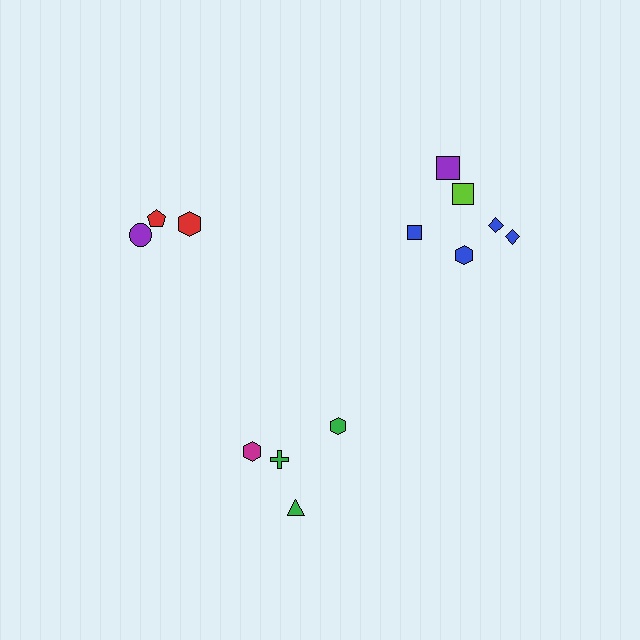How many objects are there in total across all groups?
There are 13 objects.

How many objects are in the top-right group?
There are 6 objects.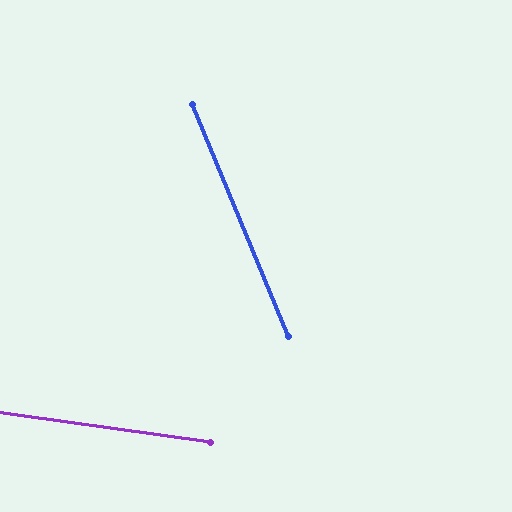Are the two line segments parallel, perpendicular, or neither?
Neither parallel nor perpendicular — they differ by about 60°.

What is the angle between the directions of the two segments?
Approximately 60 degrees.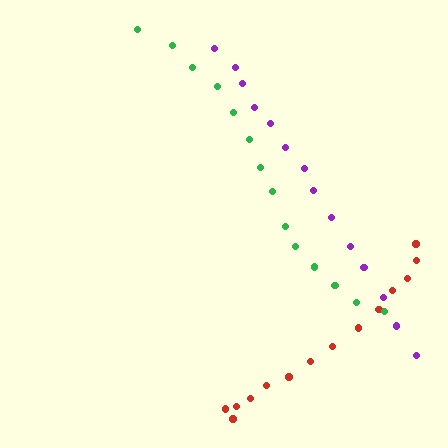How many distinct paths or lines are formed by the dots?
There are 3 distinct paths.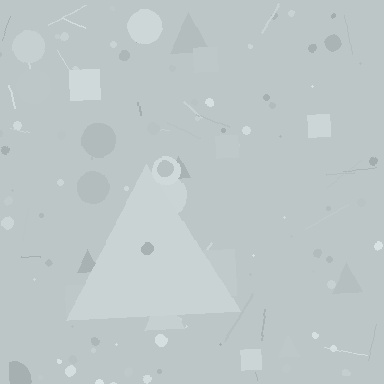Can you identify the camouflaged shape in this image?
The camouflaged shape is a triangle.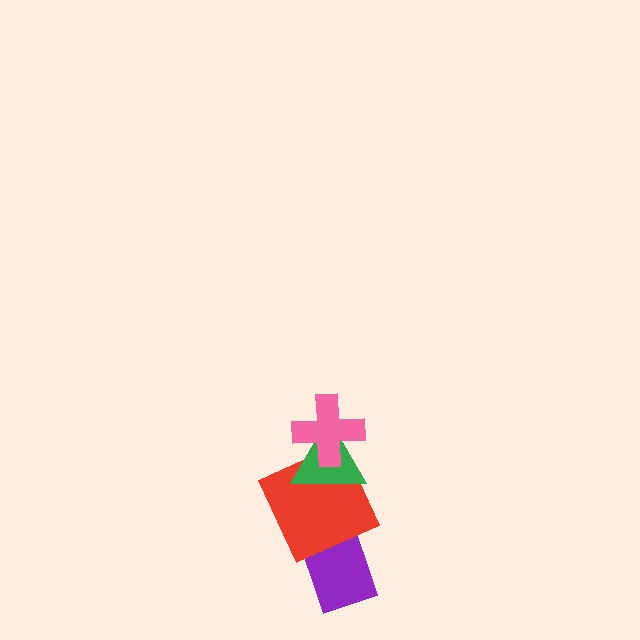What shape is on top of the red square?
The green triangle is on top of the red square.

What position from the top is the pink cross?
The pink cross is 1st from the top.